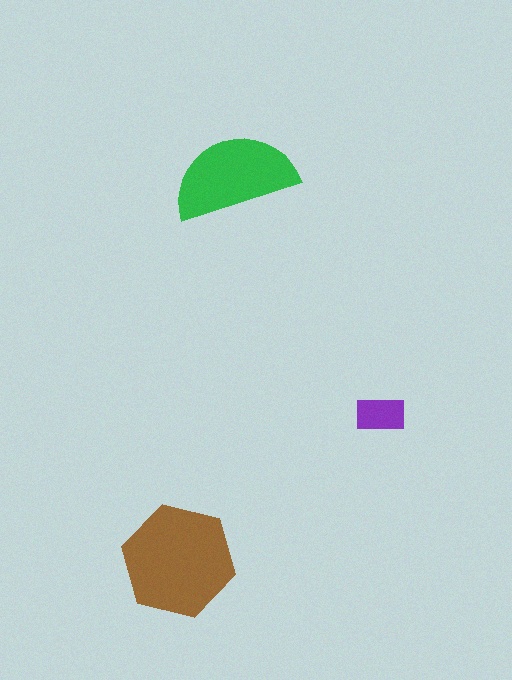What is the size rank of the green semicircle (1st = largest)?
2nd.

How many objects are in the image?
There are 3 objects in the image.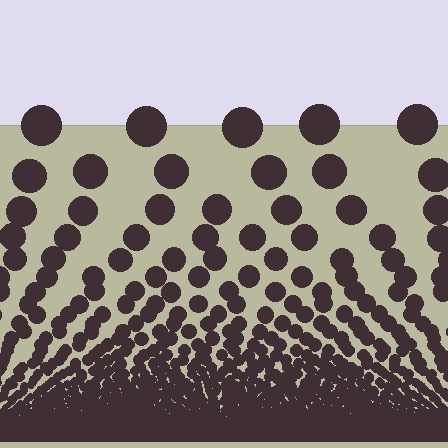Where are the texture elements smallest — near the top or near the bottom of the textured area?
Near the bottom.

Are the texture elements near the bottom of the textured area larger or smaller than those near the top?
Smaller. The gradient is inverted — elements near the bottom are smaller and denser.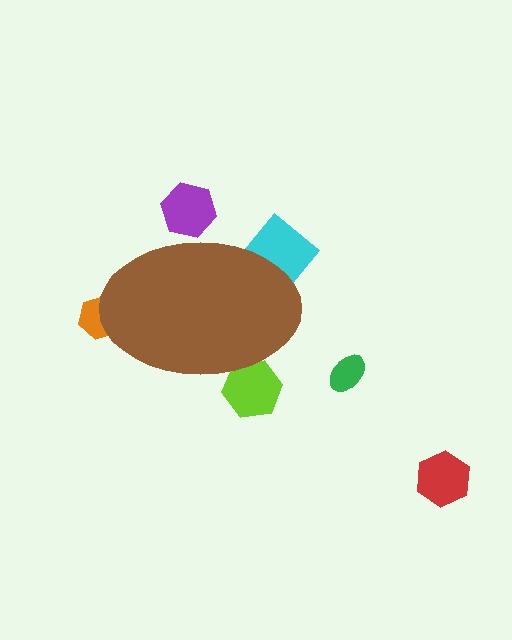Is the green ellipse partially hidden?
No, the green ellipse is fully visible.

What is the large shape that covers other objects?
A brown ellipse.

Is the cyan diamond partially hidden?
Yes, the cyan diamond is partially hidden behind the brown ellipse.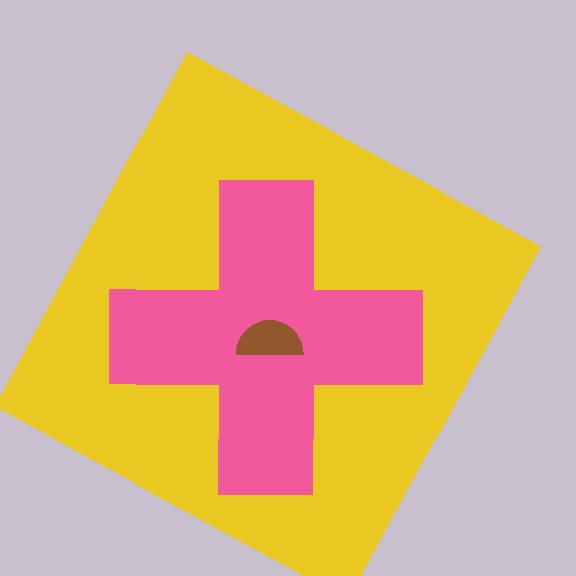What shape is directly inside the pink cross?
The brown semicircle.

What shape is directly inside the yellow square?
The pink cross.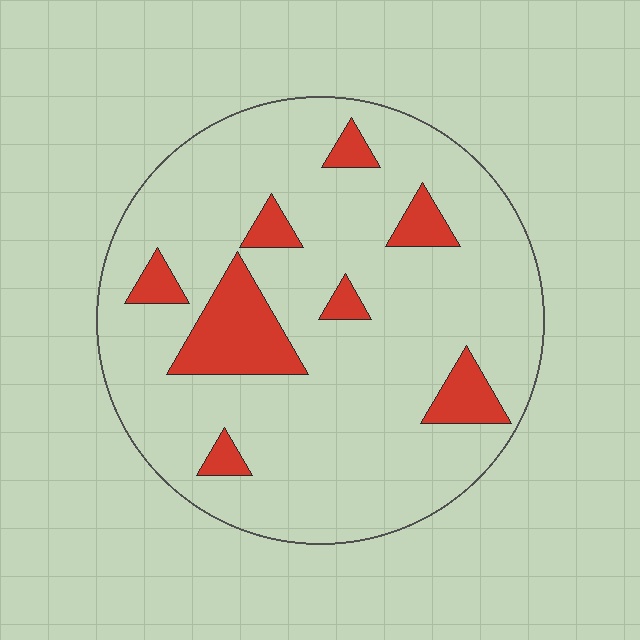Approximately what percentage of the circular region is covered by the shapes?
Approximately 15%.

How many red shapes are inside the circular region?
8.